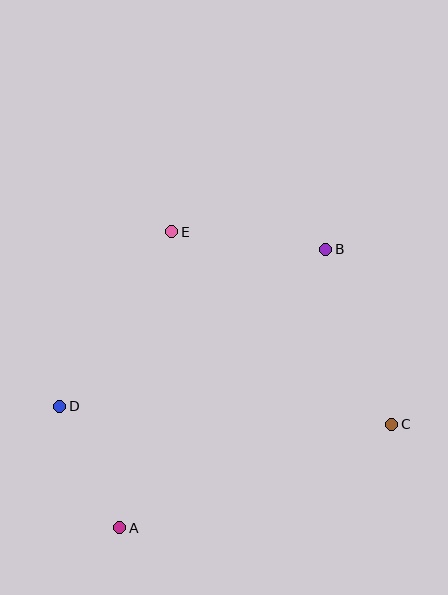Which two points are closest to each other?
Points A and D are closest to each other.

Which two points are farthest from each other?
Points A and B are farthest from each other.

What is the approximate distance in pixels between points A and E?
The distance between A and E is approximately 300 pixels.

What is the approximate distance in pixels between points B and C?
The distance between B and C is approximately 187 pixels.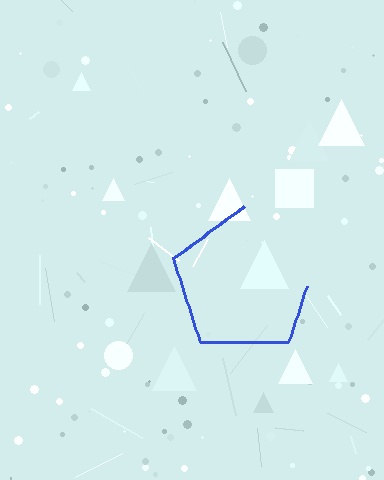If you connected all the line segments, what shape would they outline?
They would outline a pentagon.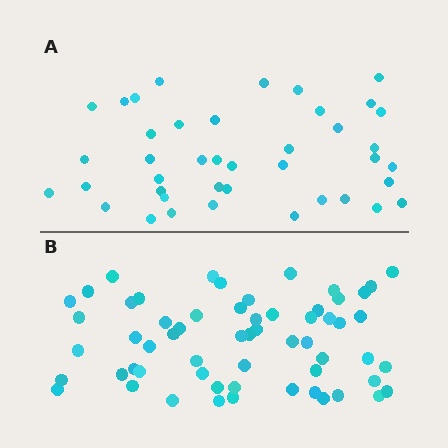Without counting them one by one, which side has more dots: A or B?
Region B (the bottom region) has more dots.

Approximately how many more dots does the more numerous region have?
Region B has approximately 20 more dots than region A.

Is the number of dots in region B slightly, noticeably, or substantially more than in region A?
Region B has substantially more. The ratio is roughly 1.5 to 1.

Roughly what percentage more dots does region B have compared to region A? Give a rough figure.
About 45% more.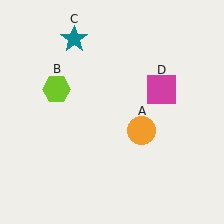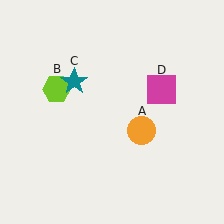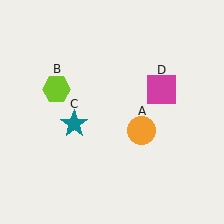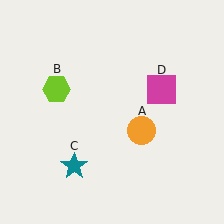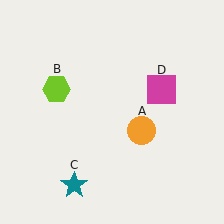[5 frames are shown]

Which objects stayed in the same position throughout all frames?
Orange circle (object A) and lime hexagon (object B) and magenta square (object D) remained stationary.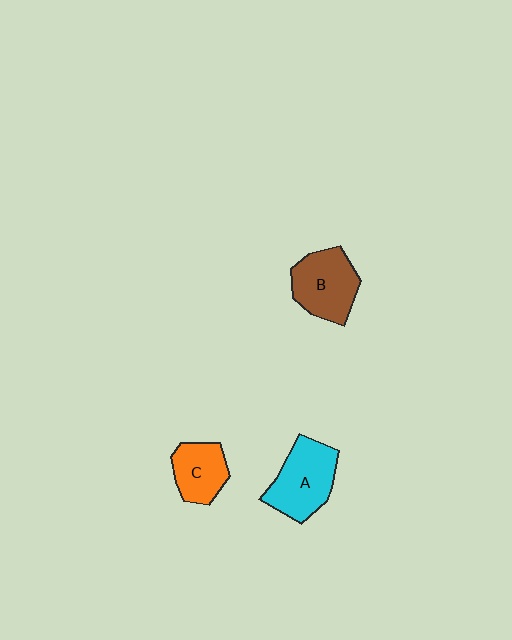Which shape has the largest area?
Shape A (cyan).